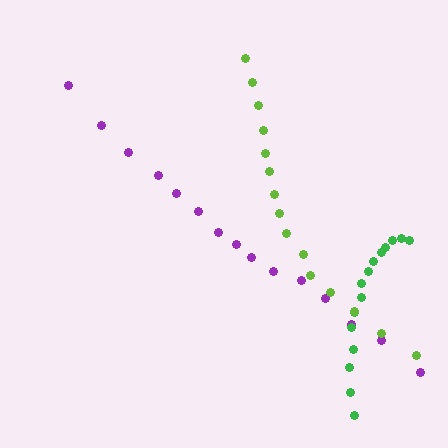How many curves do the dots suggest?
There are 3 distinct paths.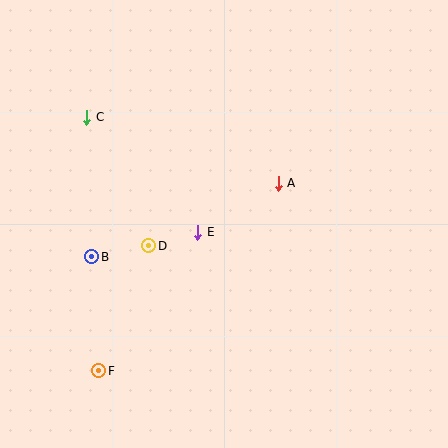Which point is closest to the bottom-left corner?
Point F is closest to the bottom-left corner.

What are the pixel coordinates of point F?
Point F is at (99, 371).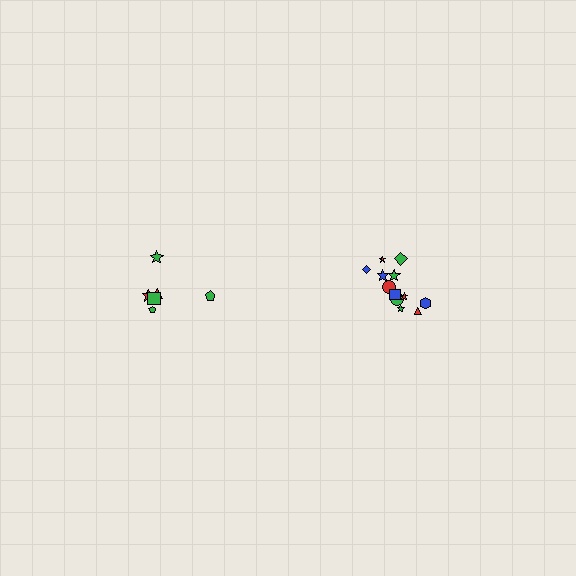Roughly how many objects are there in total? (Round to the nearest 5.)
Roughly 20 objects in total.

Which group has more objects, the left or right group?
The right group.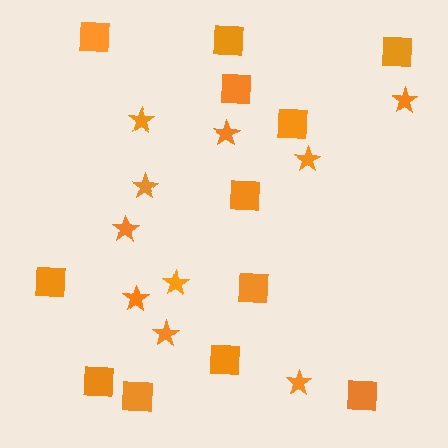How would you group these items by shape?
There are 2 groups: one group of stars (10) and one group of squares (12).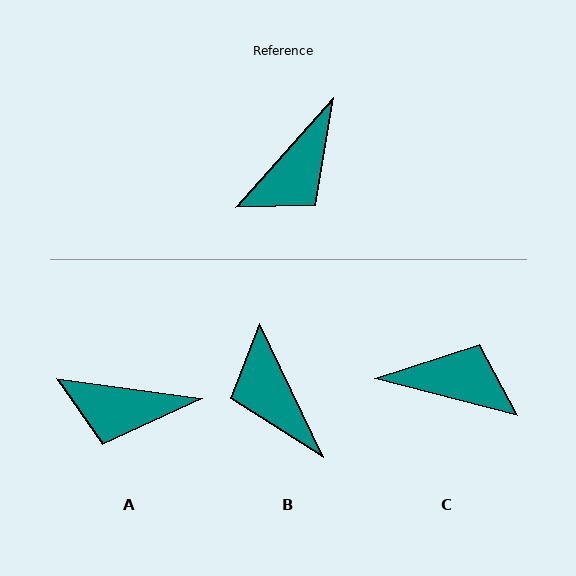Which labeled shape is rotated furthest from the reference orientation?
C, about 118 degrees away.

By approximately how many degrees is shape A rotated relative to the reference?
Approximately 56 degrees clockwise.